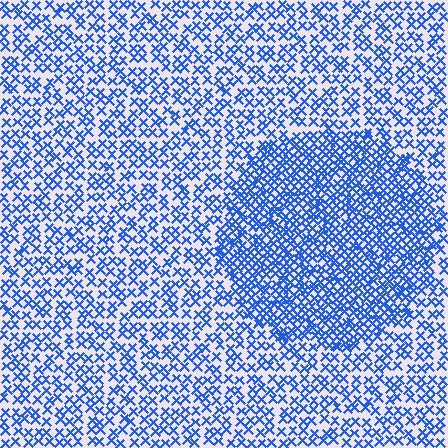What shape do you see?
I see a circle.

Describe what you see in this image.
The image contains small blue elements arranged at two different densities. A circle-shaped region is visible where the elements are more densely packed than the surrounding area.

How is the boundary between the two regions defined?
The boundary is defined by a change in element density (approximately 1.9x ratio). All elements are the same color, size, and shape.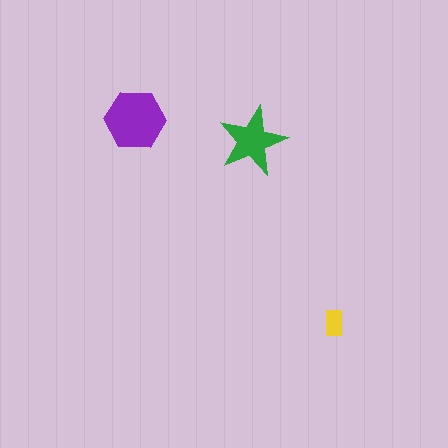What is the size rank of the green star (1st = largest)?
2nd.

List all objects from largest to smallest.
The purple hexagon, the green star, the yellow rectangle.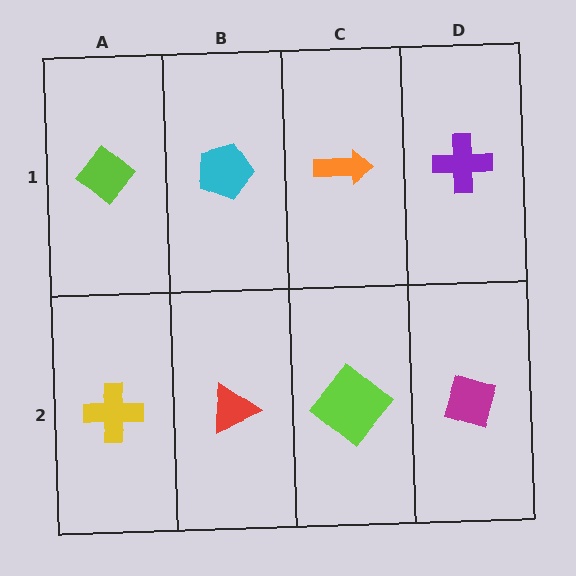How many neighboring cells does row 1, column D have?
2.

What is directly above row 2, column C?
An orange arrow.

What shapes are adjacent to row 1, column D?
A magenta diamond (row 2, column D), an orange arrow (row 1, column C).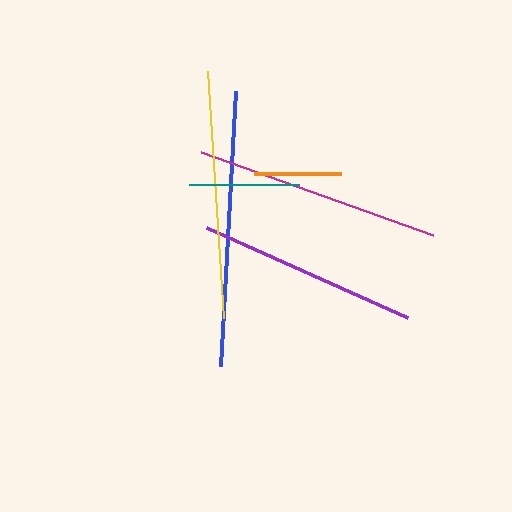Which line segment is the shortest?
The orange line is the shortest at approximately 87 pixels.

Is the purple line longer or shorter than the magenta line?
The magenta line is longer than the purple line.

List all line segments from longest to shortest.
From longest to shortest: blue, yellow, magenta, purple, teal, orange.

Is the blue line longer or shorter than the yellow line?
The blue line is longer than the yellow line.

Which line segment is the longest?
The blue line is the longest at approximately 275 pixels.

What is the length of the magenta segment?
The magenta segment is approximately 245 pixels long.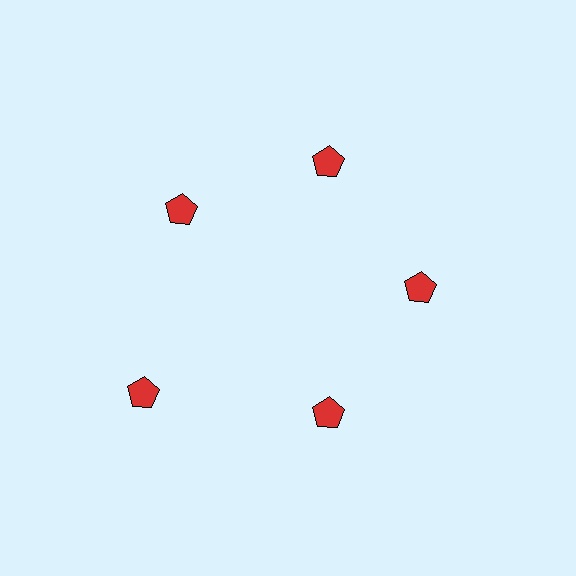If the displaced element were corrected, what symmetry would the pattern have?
It would have 5-fold rotational symmetry — the pattern would map onto itself every 72 degrees.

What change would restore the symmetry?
The symmetry would be restored by moving it inward, back onto the ring so that all 5 pentagons sit at equal angles and equal distance from the center.